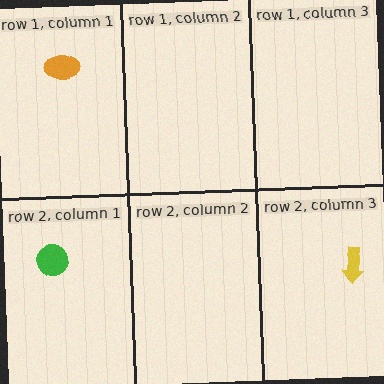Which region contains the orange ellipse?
The row 1, column 1 region.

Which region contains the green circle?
The row 2, column 1 region.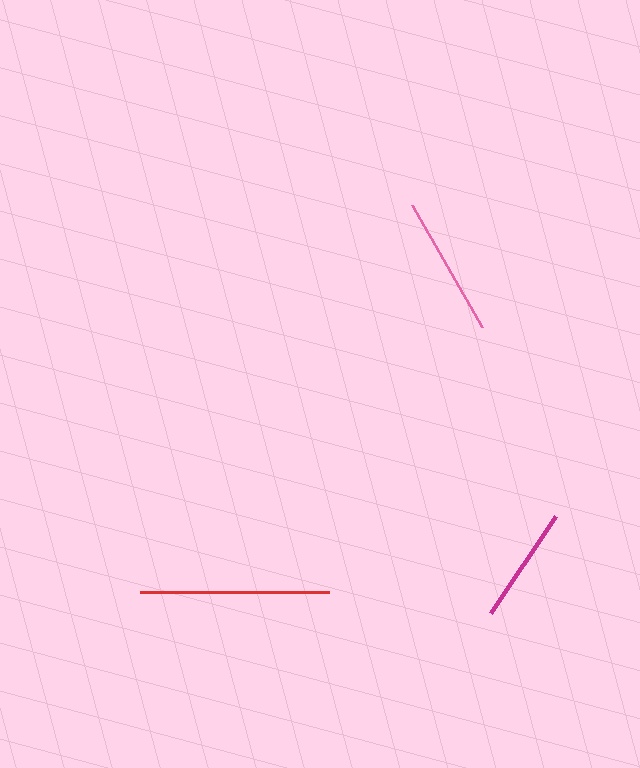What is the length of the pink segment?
The pink segment is approximately 140 pixels long.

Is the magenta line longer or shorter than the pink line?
The pink line is longer than the magenta line.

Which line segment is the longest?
The red line is the longest at approximately 189 pixels.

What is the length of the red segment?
The red segment is approximately 189 pixels long.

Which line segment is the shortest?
The magenta line is the shortest at approximately 117 pixels.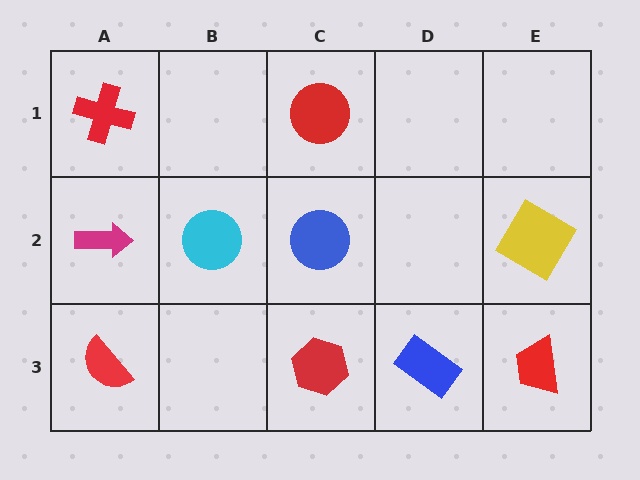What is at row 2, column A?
A magenta arrow.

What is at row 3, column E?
A red trapezoid.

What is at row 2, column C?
A blue circle.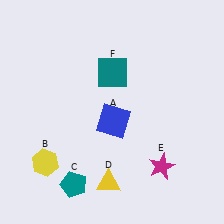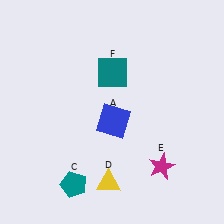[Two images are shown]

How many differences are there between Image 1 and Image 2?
There is 1 difference between the two images.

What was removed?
The yellow hexagon (B) was removed in Image 2.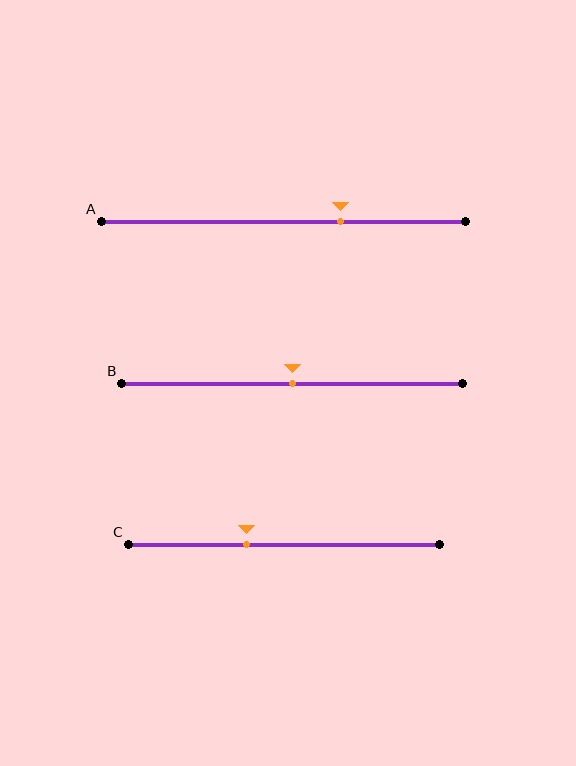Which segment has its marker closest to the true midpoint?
Segment B has its marker closest to the true midpoint.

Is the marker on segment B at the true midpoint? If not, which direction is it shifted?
Yes, the marker on segment B is at the true midpoint.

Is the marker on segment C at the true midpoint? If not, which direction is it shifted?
No, the marker on segment C is shifted to the left by about 12% of the segment length.